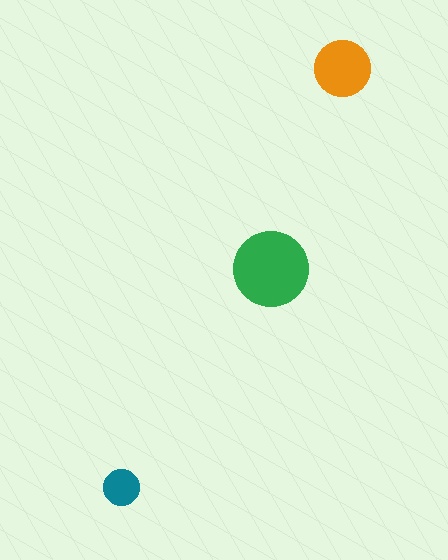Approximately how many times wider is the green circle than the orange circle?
About 1.5 times wider.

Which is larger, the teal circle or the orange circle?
The orange one.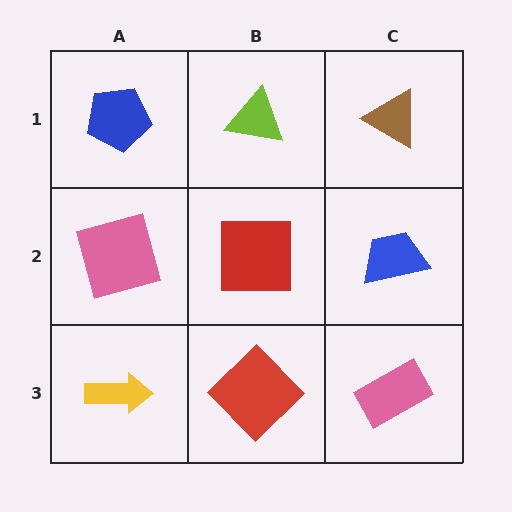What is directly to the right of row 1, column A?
A lime triangle.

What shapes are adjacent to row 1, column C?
A blue trapezoid (row 2, column C), a lime triangle (row 1, column B).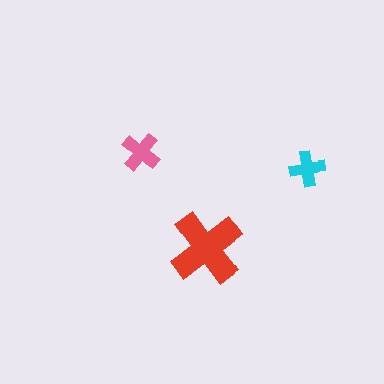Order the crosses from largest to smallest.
the red one, the pink one, the cyan one.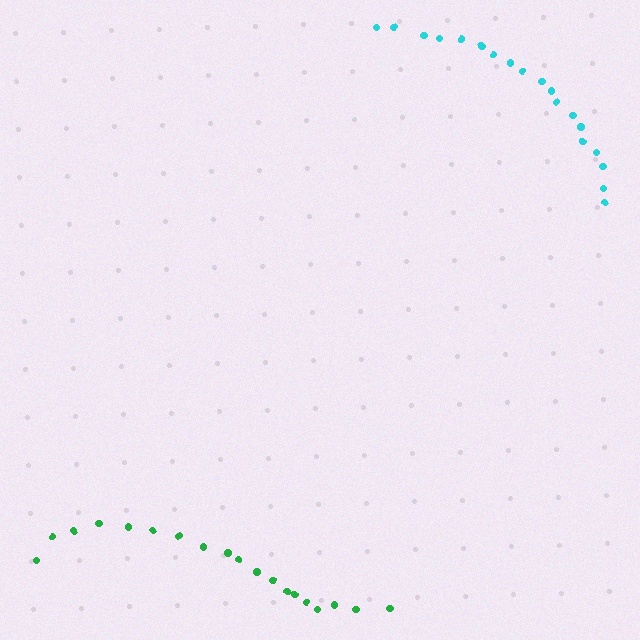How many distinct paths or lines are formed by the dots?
There are 2 distinct paths.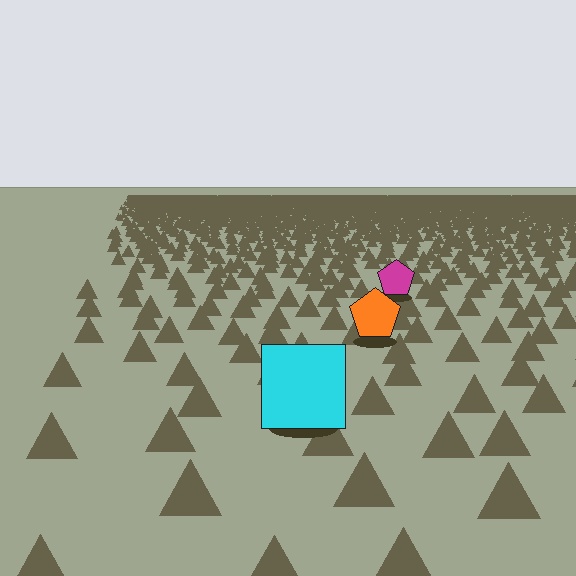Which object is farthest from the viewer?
The magenta pentagon is farthest from the viewer. It appears smaller and the ground texture around it is denser.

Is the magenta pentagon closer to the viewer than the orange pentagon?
No. The orange pentagon is closer — you can tell from the texture gradient: the ground texture is coarser near it.